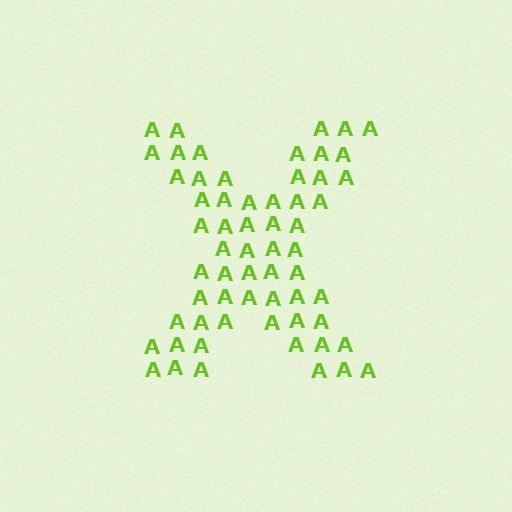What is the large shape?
The large shape is the letter X.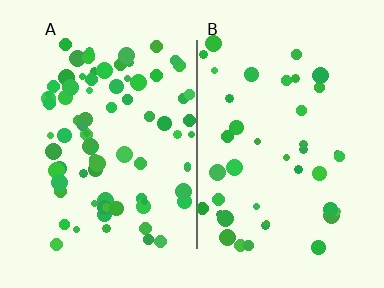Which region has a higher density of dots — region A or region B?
A (the left).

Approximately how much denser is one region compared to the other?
Approximately 2.0× — region A over region B.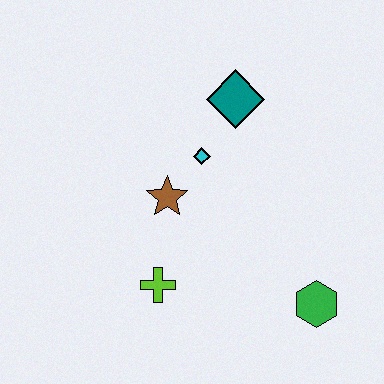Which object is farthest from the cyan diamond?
The green hexagon is farthest from the cyan diamond.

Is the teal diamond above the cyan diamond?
Yes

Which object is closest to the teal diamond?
The cyan diamond is closest to the teal diamond.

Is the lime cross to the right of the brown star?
No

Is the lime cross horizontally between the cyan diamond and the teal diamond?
No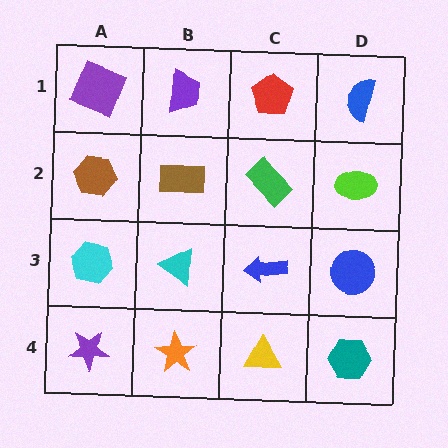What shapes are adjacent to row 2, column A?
A purple square (row 1, column A), a cyan hexagon (row 3, column A), a brown rectangle (row 2, column B).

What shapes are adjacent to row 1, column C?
A green rectangle (row 2, column C), a purple trapezoid (row 1, column B), a blue semicircle (row 1, column D).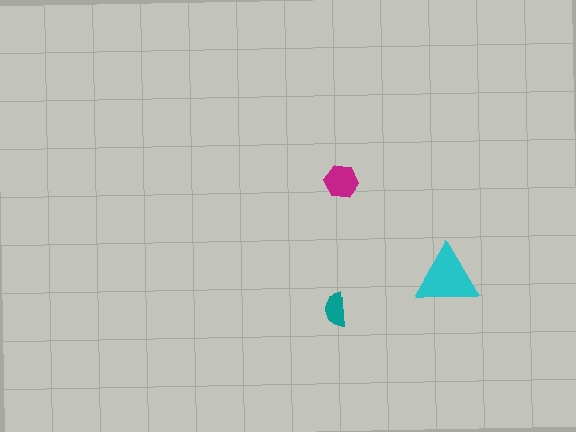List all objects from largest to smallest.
The cyan triangle, the magenta hexagon, the teal semicircle.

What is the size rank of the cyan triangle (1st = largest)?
1st.